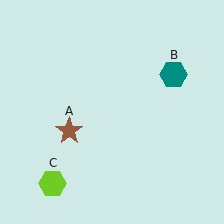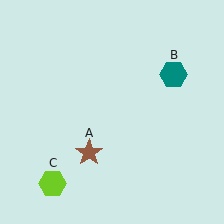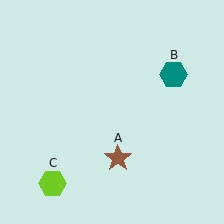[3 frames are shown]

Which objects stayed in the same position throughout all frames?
Teal hexagon (object B) and lime hexagon (object C) remained stationary.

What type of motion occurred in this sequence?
The brown star (object A) rotated counterclockwise around the center of the scene.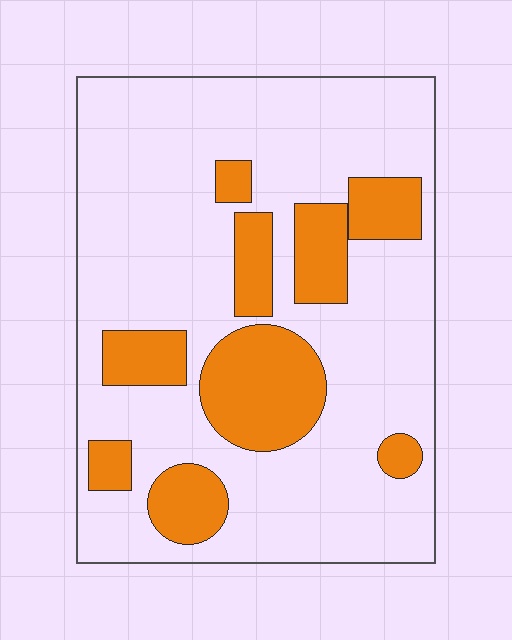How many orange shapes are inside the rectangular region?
9.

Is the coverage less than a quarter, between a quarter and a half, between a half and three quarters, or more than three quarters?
Less than a quarter.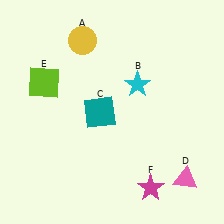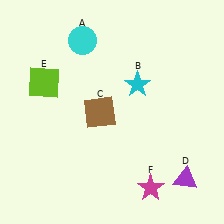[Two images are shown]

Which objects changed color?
A changed from yellow to cyan. C changed from teal to brown. D changed from pink to purple.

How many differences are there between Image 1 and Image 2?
There are 3 differences between the two images.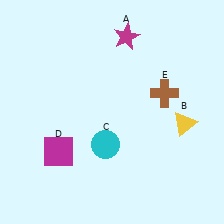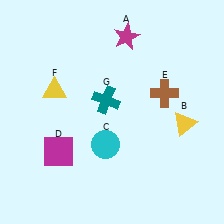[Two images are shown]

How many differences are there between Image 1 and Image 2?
There are 2 differences between the two images.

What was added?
A yellow triangle (F), a teal cross (G) were added in Image 2.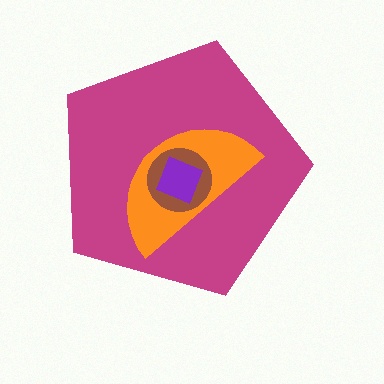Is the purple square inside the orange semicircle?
Yes.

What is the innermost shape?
The purple square.